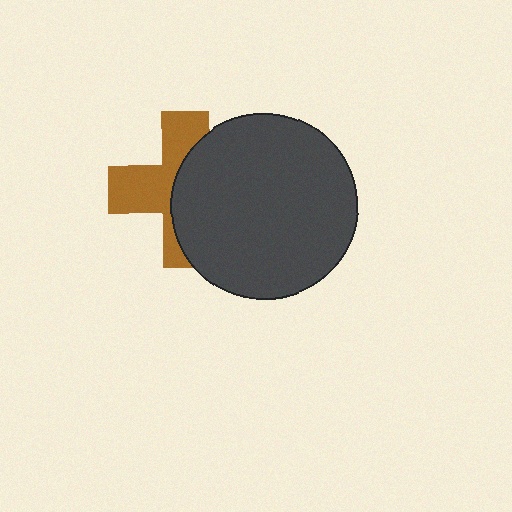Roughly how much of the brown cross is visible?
About half of it is visible (roughly 47%).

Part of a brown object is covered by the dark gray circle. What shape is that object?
It is a cross.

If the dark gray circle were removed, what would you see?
You would see the complete brown cross.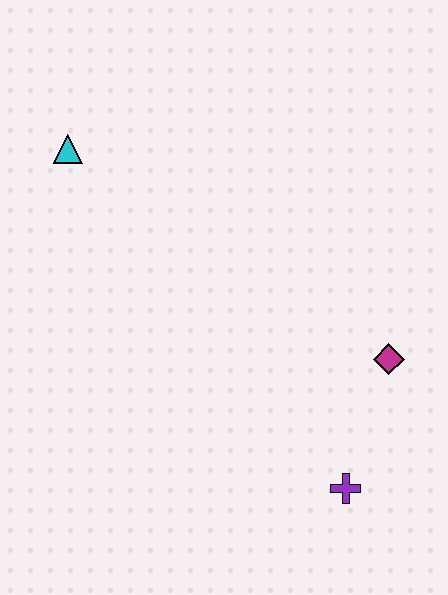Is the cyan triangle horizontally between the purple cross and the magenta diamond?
No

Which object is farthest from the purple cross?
The cyan triangle is farthest from the purple cross.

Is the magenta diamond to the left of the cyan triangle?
No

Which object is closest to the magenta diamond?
The purple cross is closest to the magenta diamond.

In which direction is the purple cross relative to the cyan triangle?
The purple cross is below the cyan triangle.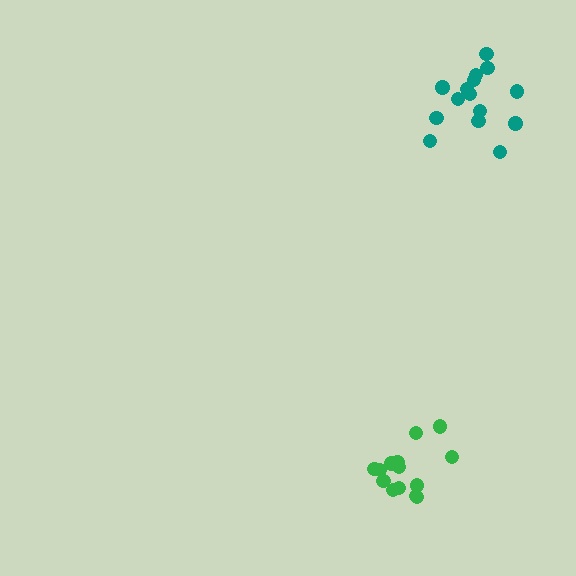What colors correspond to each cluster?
The clusters are colored: green, teal.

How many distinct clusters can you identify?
There are 2 distinct clusters.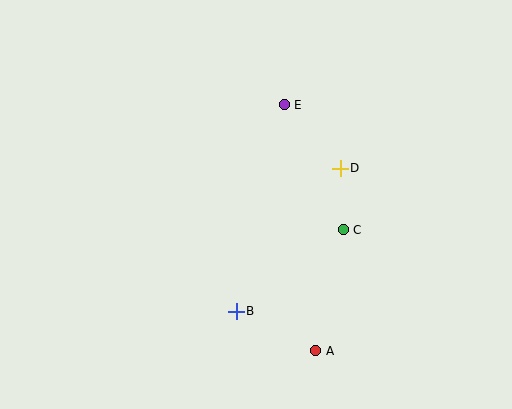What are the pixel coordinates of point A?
Point A is at (316, 351).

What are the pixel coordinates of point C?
Point C is at (343, 230).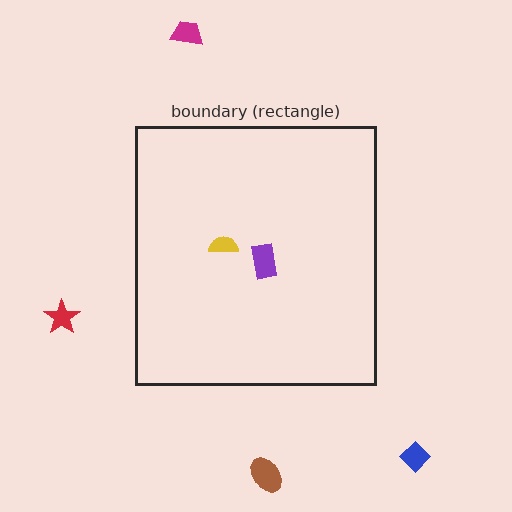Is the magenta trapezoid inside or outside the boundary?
Outside.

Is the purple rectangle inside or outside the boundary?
Inside.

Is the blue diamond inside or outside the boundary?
Outside.